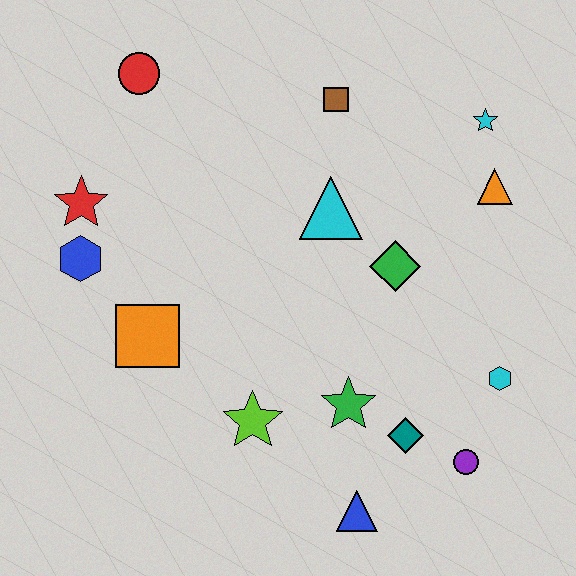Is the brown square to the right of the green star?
No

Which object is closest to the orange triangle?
The cyan star is closest to the orange triangle.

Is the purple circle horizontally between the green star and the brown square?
No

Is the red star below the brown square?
Yes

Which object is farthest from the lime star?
The cyan star is farthest from the lime star.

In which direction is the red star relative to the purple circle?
The red star is to the left of the purple circle.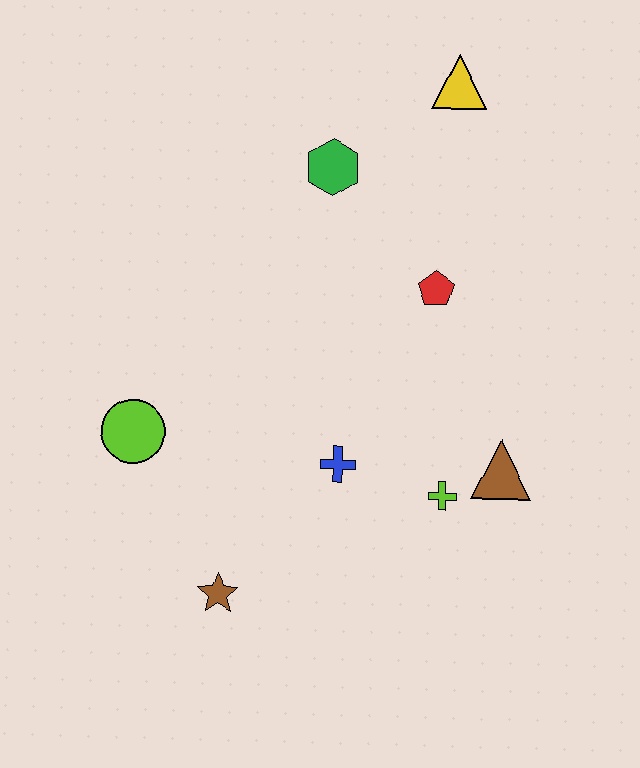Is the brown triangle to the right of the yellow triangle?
Yes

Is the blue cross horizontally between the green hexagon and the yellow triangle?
Yes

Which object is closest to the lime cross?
The brown triangle is closest to the lime cross.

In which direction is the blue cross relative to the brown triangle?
The blue cross is to the left of the brown triangle.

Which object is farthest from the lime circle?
The yellow triangle is farthest from the lime circle.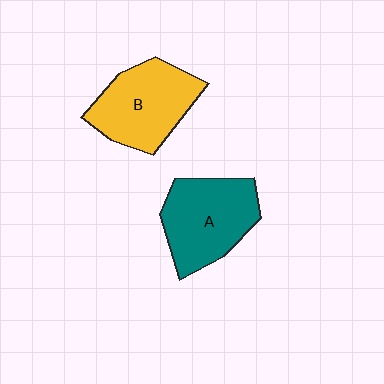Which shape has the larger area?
Shape A (teal).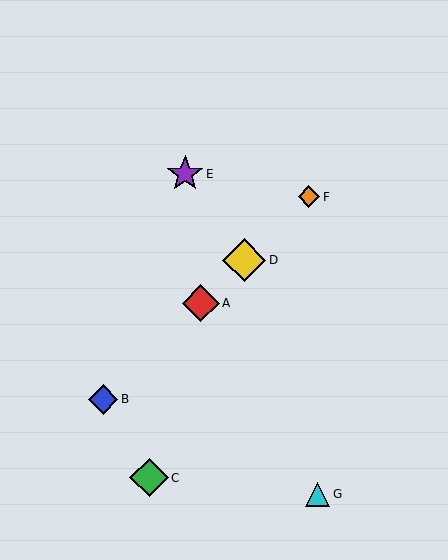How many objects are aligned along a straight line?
4 objects (A, B, D, F) are aligned along a straight line.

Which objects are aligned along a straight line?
Objects A, B, D, F are aligned along a straight line.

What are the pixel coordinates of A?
Object A is at (201, 303).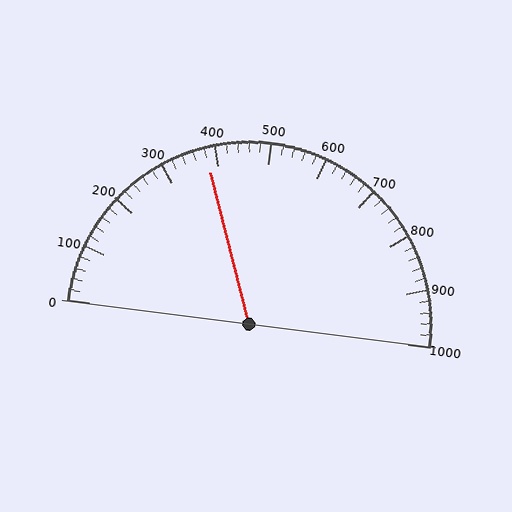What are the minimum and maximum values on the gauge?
The gauge ranges from 0 to 1000.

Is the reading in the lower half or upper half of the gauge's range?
The reading is in the lower half of the range (0 to 1000).